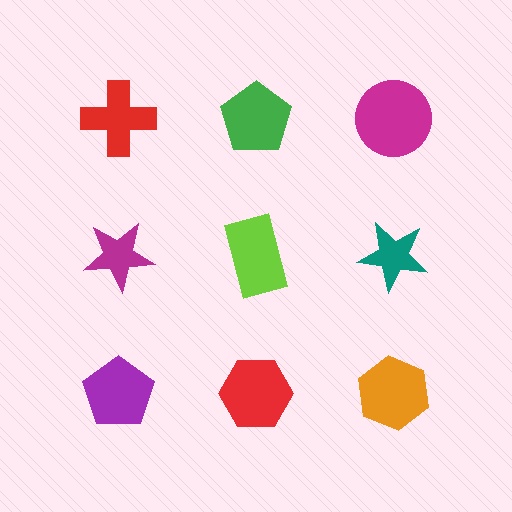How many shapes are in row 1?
3 shapes.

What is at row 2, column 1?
A magenta star.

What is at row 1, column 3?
A magenta circle.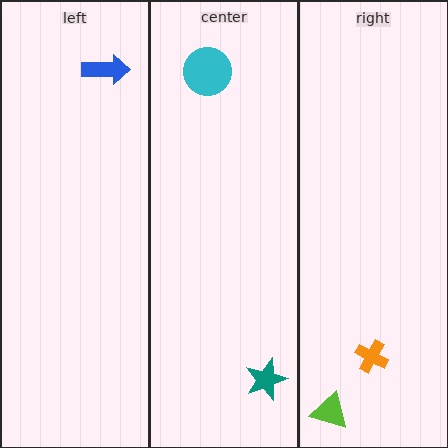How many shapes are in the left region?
1.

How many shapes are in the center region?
2.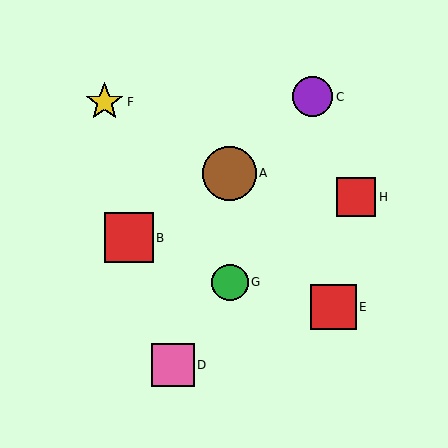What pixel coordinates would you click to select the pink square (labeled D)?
Click at (173, 365) to select the pink square D.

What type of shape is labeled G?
Shape G is a green circle.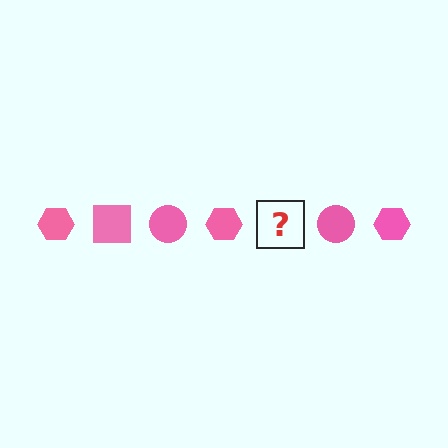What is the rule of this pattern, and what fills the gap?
The rule is that the pattern cycles through hexagon, square, circle shapes in pink. The gap should be filled with a pink square.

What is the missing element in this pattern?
The missing element is a pink square.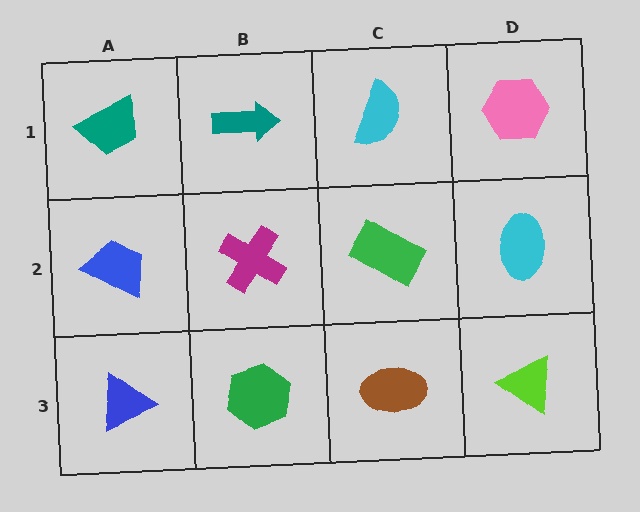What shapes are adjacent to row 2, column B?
A teal arrow (row 1, column B), a green hexagon (row 3, column B), a blue trapezoid (row 2, column A), a green rectangle (row 2, column C).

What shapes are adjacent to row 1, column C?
A green rectangle (row 2, column C), a teal arrow (row 1, column B), a pink hexagon (row 1, column D).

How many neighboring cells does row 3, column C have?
3.